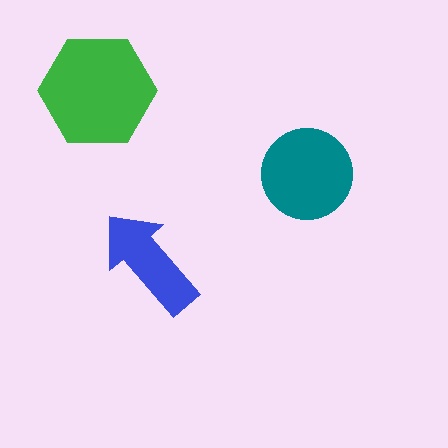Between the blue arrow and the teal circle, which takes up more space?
The teal circle.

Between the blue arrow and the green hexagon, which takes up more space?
The green hexagon.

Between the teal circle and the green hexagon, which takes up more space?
The green hexagon.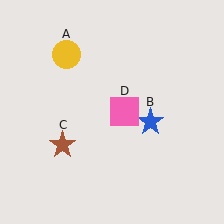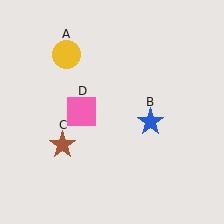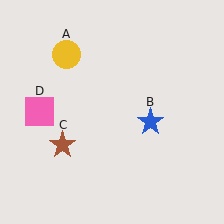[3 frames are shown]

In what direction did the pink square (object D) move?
The pink square (object D) moved left.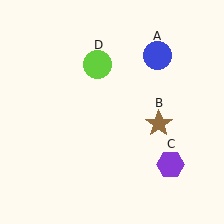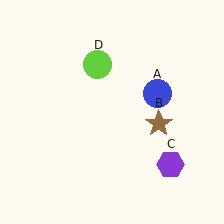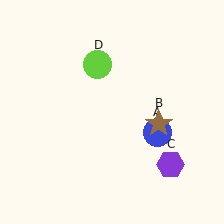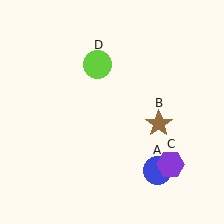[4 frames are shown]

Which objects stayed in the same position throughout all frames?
Brown star (object B) and purple hexagon (object C) and lime circle (object D) remained stationary.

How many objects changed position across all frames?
1 object changed position: blue circle (object A).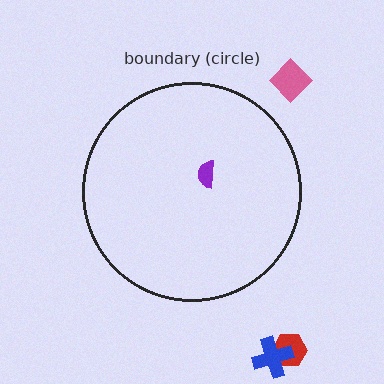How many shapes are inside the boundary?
1 inside, 3 outside.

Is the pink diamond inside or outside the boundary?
Outside.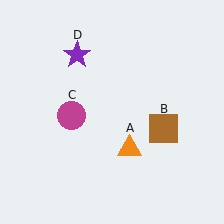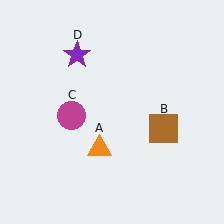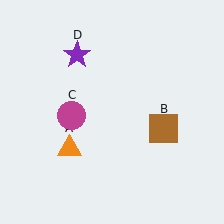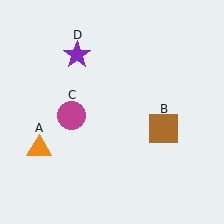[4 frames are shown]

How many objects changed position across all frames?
1 object changed position: orange triangle (object A).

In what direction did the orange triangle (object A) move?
The orange triangle (object A) moved left.